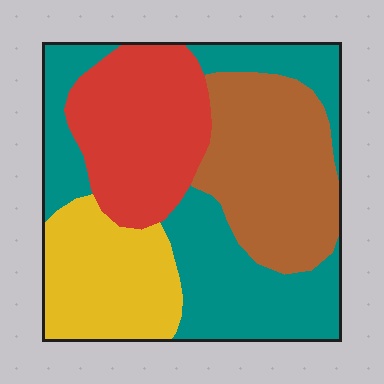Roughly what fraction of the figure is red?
Red takes up about one quarter (1/4) of the figure.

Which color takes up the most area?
Teal, at roughly 35%.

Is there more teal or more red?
Teal.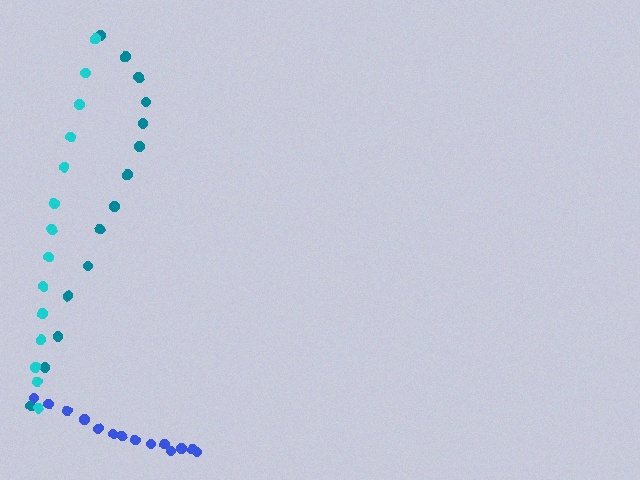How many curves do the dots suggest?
There are 3 distinct paths.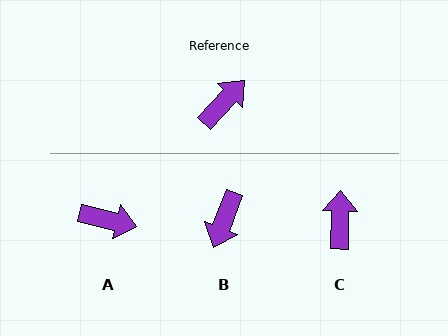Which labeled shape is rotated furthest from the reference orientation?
B, about 158 degrees away.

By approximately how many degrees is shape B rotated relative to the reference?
Approximately 158 degrees clockwise.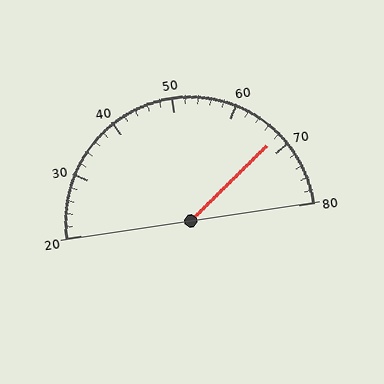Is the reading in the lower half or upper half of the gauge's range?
The reading is in the upper half of the range (20 to 80).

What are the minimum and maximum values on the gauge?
The gauge ranges from 20 to 80.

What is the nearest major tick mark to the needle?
The nearest major tick mark is 70.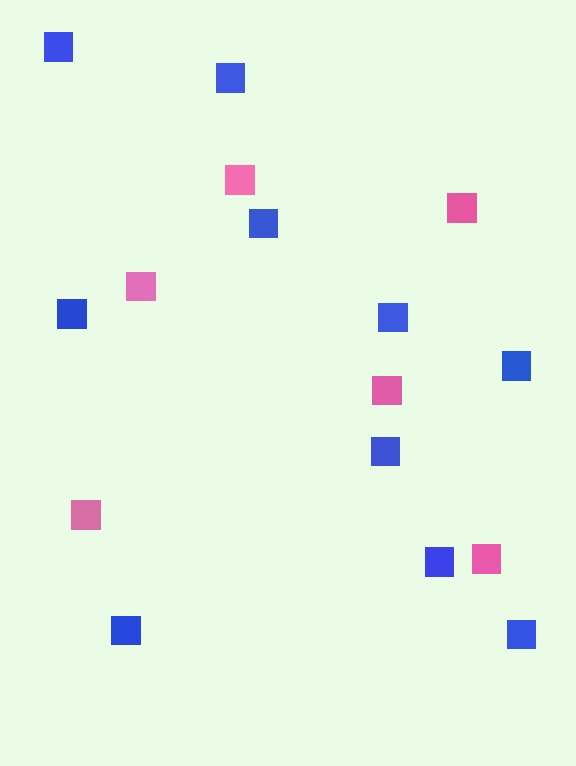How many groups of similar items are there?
There are 2 groups: one group of blue squares (10) and one group of pink squares (6).